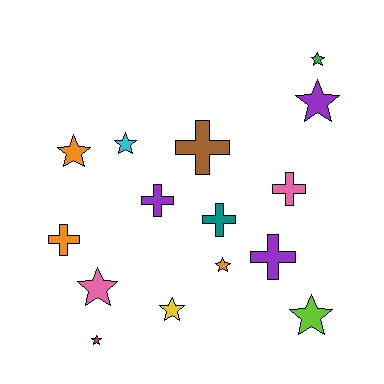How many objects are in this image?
There are 15 objects.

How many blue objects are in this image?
There are no blue objects.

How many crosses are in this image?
There are 6 crosses.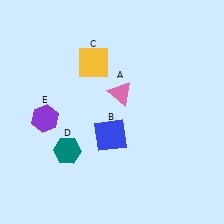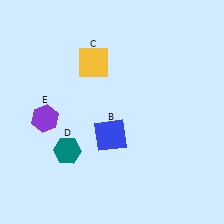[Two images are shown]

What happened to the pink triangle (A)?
The pink triangle (A) was removed in Image 2. It was in the top-right area of Image 1.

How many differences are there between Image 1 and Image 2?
There is 1 difference between the two images.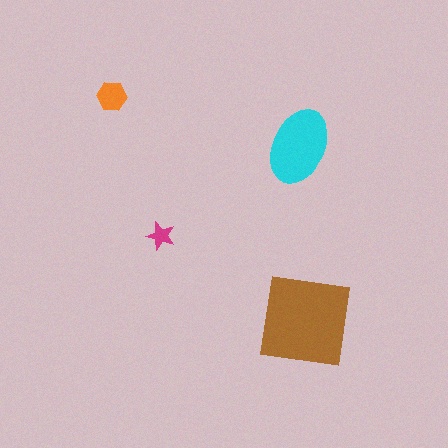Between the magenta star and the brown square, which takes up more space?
The brown square.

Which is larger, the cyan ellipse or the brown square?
The brown square.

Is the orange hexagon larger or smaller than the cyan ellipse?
Smaller.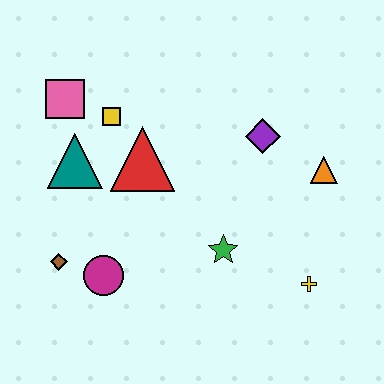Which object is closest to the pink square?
The yellow square is closest to the pink square.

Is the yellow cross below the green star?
Yes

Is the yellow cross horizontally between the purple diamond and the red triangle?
No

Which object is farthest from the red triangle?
The yellow cross is farthest from the red triangle.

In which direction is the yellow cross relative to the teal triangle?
The yellow cross is to the right of the teal triangle.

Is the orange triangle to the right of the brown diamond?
Yes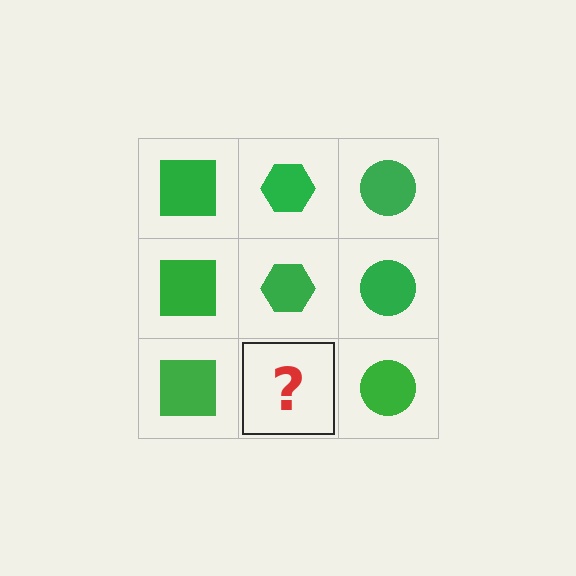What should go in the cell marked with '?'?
The missing cell should contain a green hexagon.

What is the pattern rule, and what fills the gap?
The rule is that each column has a consistent shape. The gap should be filled with a green hexagon.